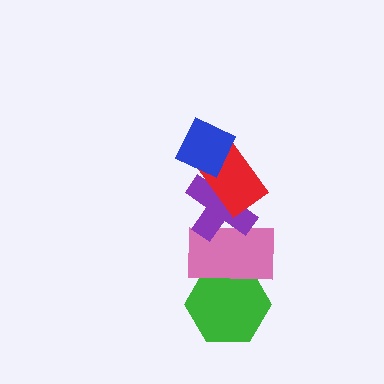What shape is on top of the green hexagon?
The pink rectangle is on top of the green hexagon.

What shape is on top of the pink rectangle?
The purple cross is on top of the pink rectangle.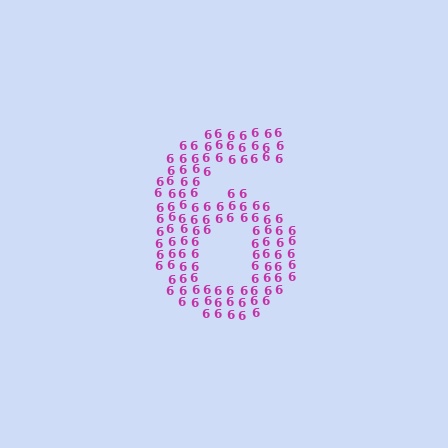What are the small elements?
The small elements are digit 6's.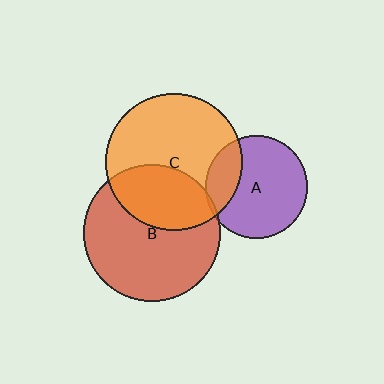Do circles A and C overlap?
Yes.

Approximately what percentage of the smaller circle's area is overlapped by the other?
Approximately 25%.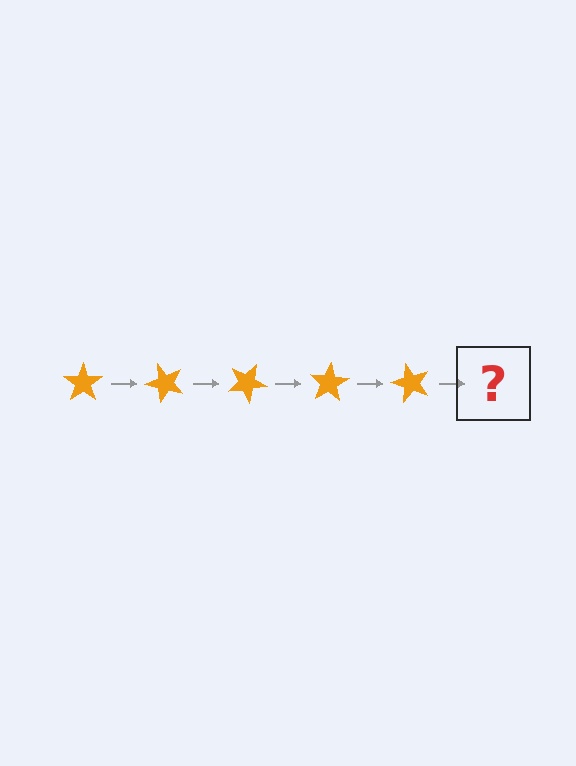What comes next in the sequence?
The next element should be an orange star rotated 250 degrees.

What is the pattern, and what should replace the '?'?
The pattern is that the star rotates 50 degrees each step. The '?' should be an orange star rotated 250 degrees.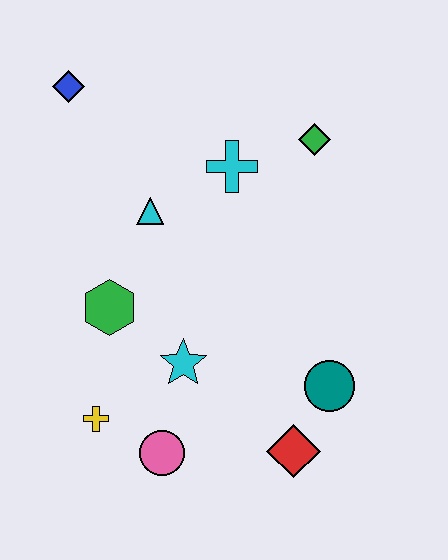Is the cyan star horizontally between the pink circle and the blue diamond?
No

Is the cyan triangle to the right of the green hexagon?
Yes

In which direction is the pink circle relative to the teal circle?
The pink circle is to the left of the teal circle.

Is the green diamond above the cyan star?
Yes